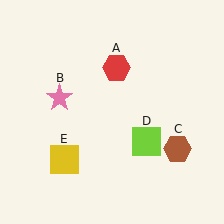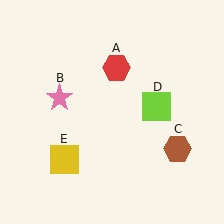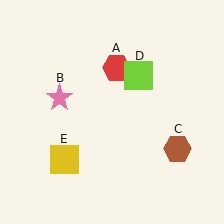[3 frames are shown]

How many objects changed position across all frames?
1 object changed position: lime square (object D).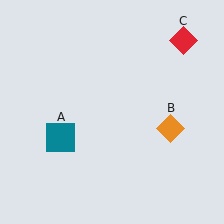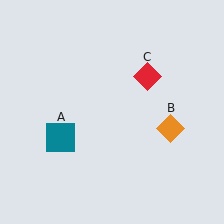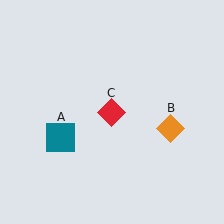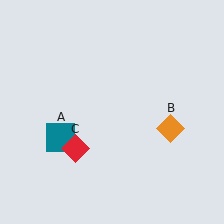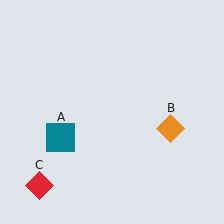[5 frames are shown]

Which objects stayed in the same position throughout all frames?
Teal square (object A) and orange diamond (object B) remained stationary.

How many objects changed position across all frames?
1 object changed position: red diamond (object C).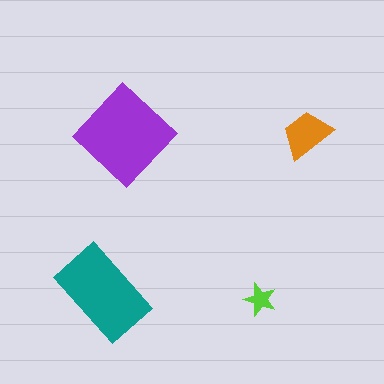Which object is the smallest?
The lime star.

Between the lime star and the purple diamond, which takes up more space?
The purple diamond.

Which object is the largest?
The purple diamond.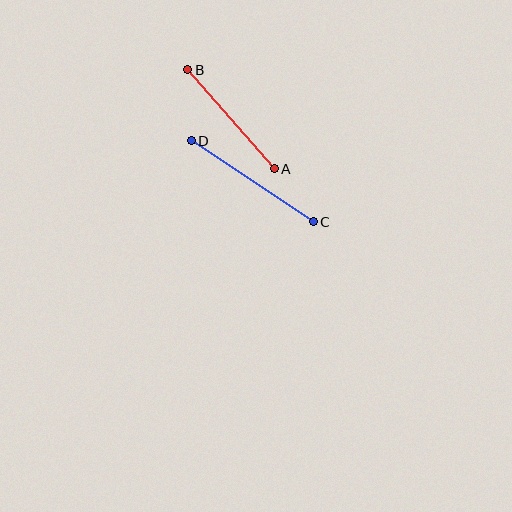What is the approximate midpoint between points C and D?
The midpoint is at approximately (252, 181) pixels.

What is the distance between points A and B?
The distance is approximately 131 pixels.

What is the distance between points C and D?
The distance is approximately 146 pixels.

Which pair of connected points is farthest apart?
Points C and D are farthest apart.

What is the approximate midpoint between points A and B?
The midpoint is at approximately (231, 119) pixels.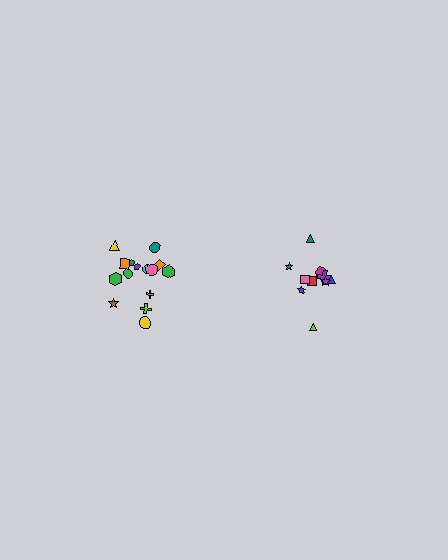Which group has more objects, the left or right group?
The left group.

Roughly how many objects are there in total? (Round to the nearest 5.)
Roughly 25 objects in total.